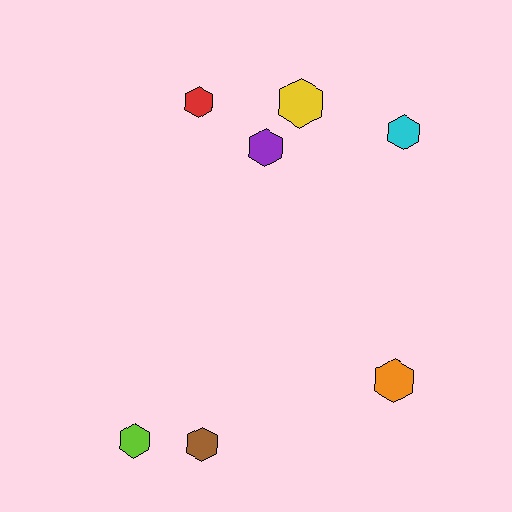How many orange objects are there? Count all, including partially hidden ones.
There is 1 orange object.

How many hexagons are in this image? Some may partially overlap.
There are 7 hexagons.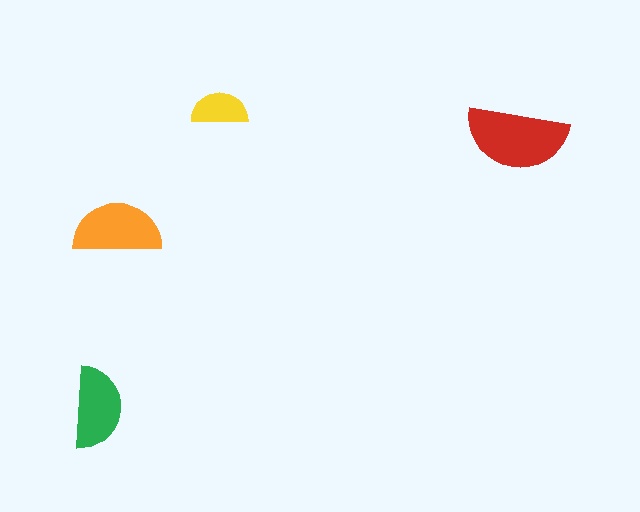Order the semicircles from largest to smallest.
the red one, the orange one, the green one, the yellow one.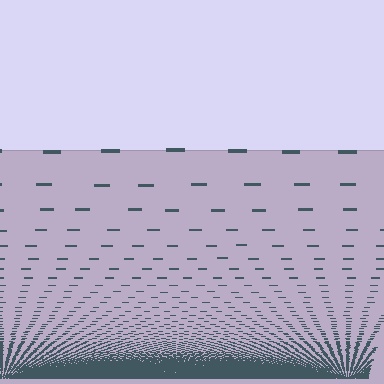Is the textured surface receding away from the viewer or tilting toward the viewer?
The surface appears to tilt toward the viewer. Texture elements get larger and sparser toward the top.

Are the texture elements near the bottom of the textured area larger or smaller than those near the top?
Smaller. The gradient is inverted — elements near the bottom are smaller and denser.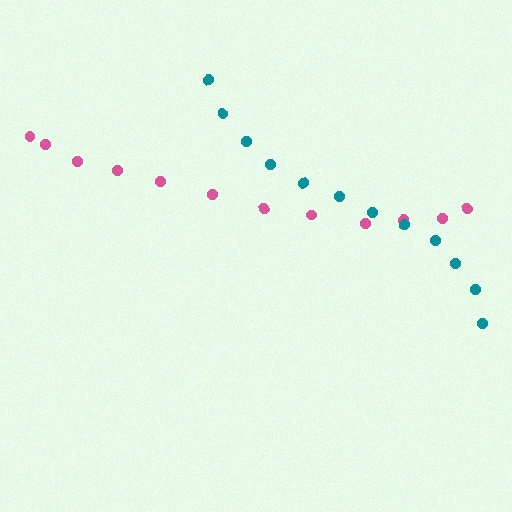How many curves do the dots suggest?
There are 2 distinct paths.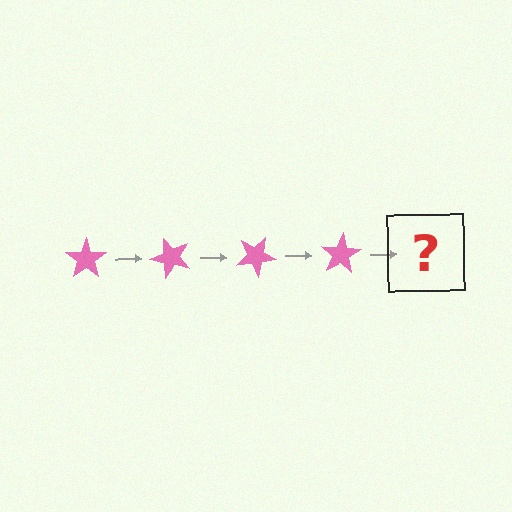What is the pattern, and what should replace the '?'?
The pattern is that the star rotates 50 degrees each step. The '?' should be a pink star rotated 200 degrees.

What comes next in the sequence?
The next element should be a pink star rotated 200 degrees.